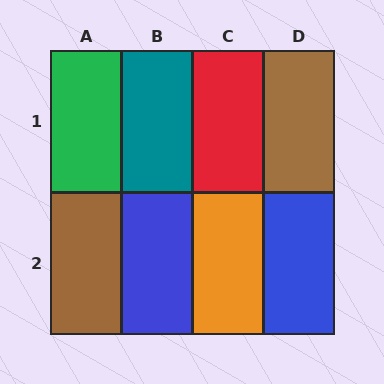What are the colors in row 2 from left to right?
Brown, blue, orange, blue.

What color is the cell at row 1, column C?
Red.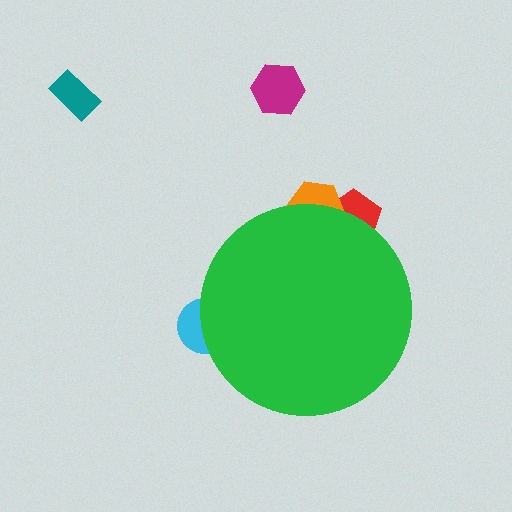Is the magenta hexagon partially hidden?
No, the magenta hexagon is fully visible.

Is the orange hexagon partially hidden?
Yes, the orange hexagon is partially hidden behind the green circle.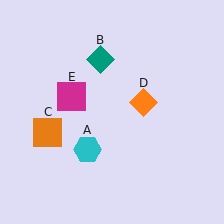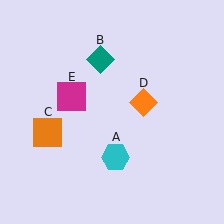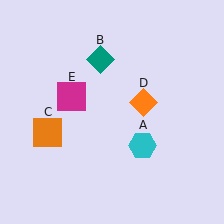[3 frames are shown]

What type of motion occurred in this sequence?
The cyan hexagon (object A) rotated counterclockwise around the center of the scene.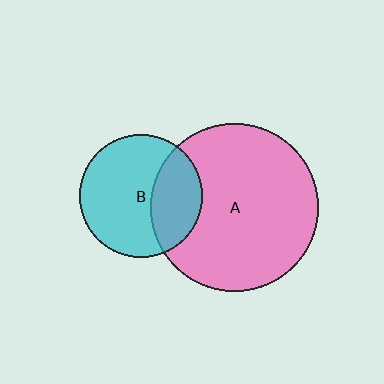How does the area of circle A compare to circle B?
Approximately 1.9 times.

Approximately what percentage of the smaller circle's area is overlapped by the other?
Approximately 35%.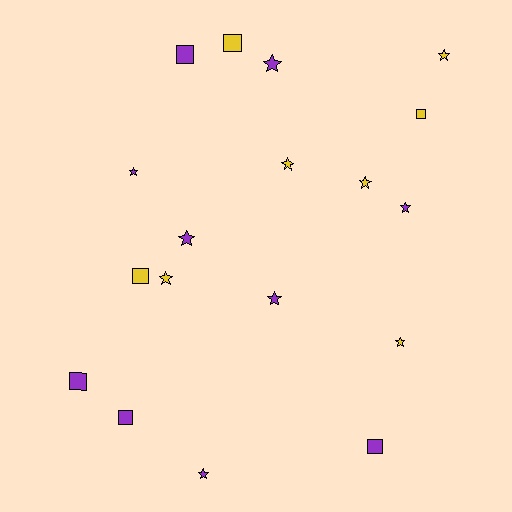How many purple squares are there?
There are 4 purple squares.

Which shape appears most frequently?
Star, with 11 objects.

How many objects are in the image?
There are 18 objects.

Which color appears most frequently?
Purple, with 10 objects.